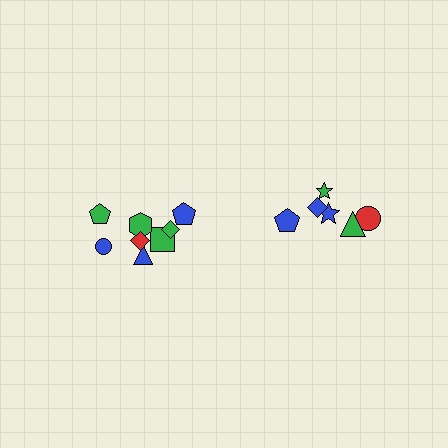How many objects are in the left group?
There are 8 objects.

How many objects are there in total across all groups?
There are 14 objects.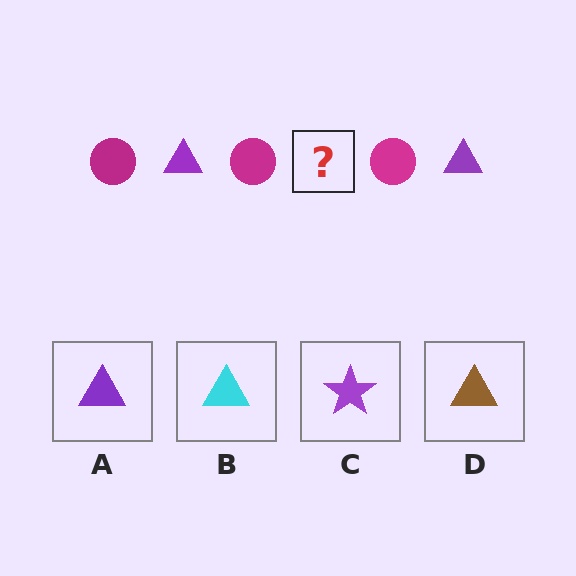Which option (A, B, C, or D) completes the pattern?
A.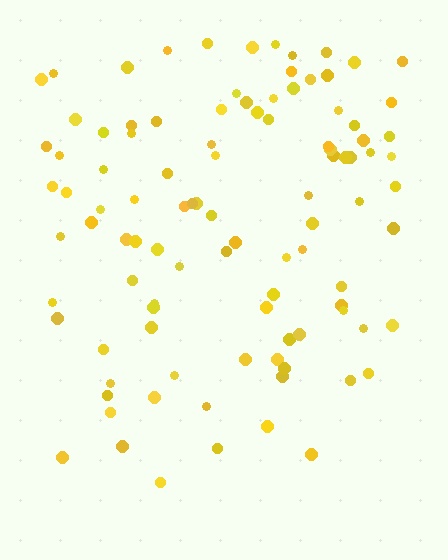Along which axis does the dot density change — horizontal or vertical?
Vertical.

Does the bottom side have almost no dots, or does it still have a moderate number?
Still a moderate number, just noticeably fewer than the top.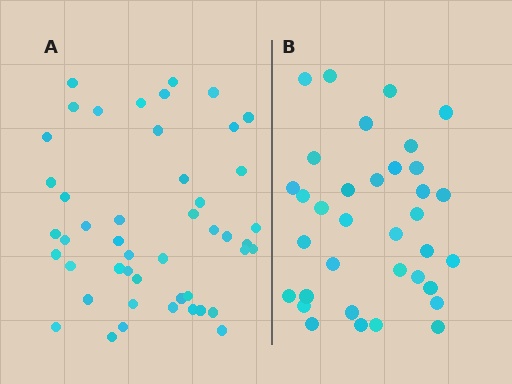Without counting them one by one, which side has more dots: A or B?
Region A (the left region) has more dots.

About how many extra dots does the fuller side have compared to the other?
Region A has roughly 12 or so more dots than region B.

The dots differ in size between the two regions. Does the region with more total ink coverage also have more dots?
No. Region B has more total ink coverage because its dots are larger, but region A actually contains more individual dots. Total area can be misleading — the number of items is what matters here.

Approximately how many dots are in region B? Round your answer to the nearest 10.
About 40 dots. (The exact count is 35, which rounds to 40.)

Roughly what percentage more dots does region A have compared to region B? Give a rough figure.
About 35% more.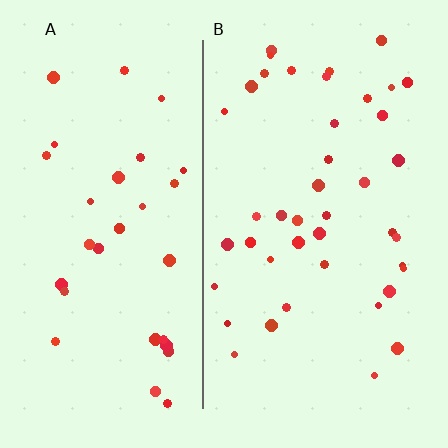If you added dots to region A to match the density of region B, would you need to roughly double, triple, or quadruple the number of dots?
Approximately double.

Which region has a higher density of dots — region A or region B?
B (the right).